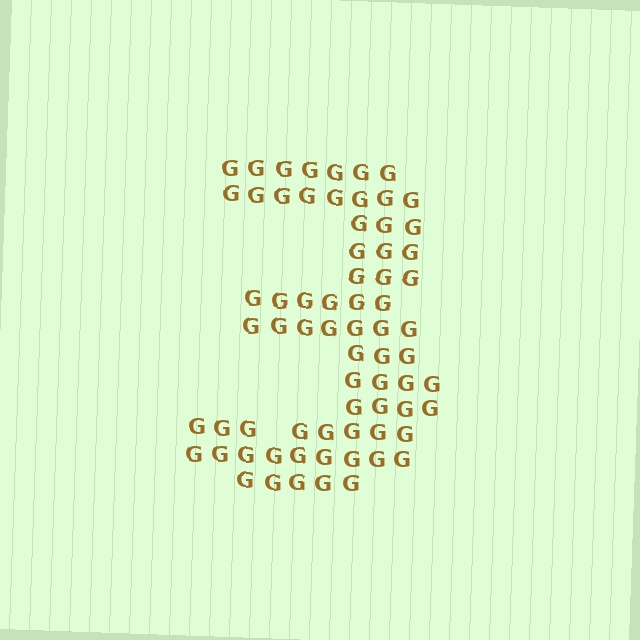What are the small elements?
The small elements are letter G's.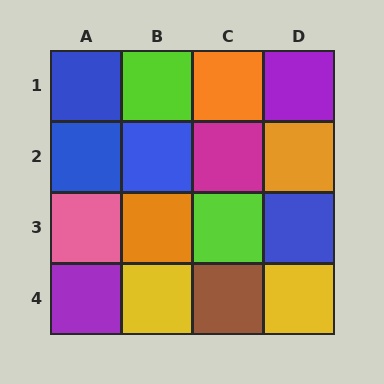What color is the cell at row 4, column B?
Yellow.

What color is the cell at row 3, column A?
Pink.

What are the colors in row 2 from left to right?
Blue, blue, magenta, orange.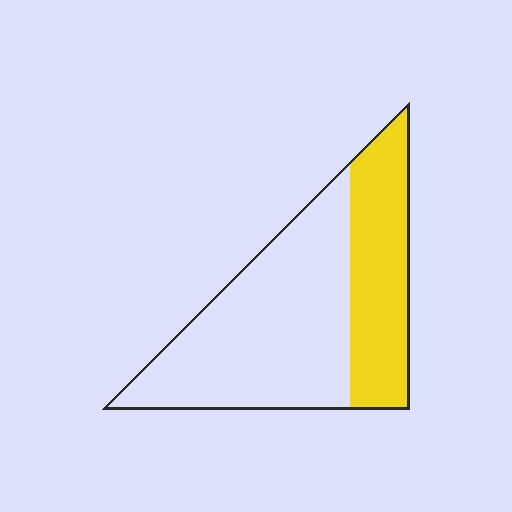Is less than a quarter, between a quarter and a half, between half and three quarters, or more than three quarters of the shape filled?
Between a quarter and a half.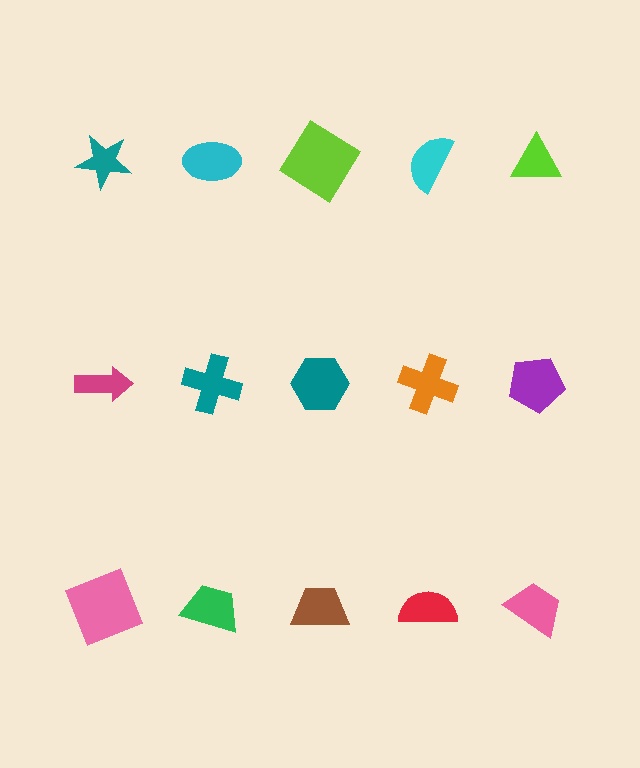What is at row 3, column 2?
A green trapezoid.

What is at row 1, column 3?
A lime diamond.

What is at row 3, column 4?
A red semicircle.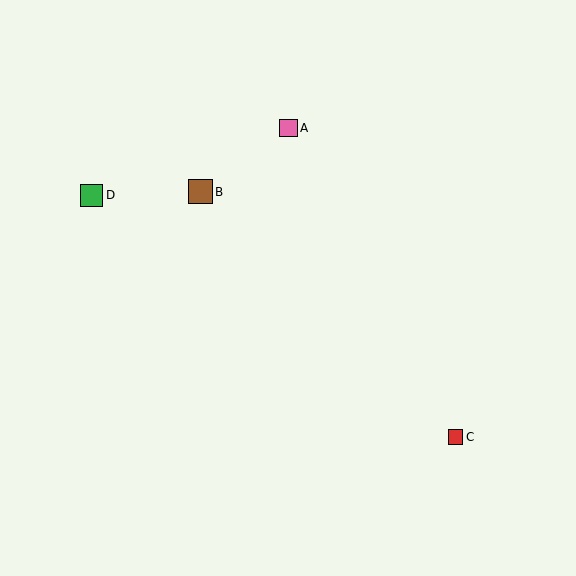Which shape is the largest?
The brown square (labeled B) is the largest.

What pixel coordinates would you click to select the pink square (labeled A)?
Click at (288, 128) to select the pink square A.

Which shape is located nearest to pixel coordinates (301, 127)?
The pink square (labeled A) at (288, 128) is nearest to that location.